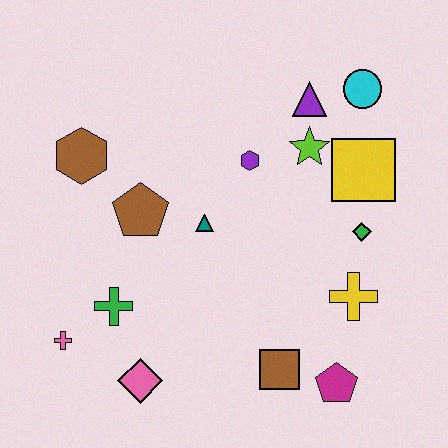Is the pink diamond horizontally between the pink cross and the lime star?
Yes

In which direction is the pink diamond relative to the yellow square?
The pink diamond is to the left of the yellow square.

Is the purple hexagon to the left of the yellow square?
Yes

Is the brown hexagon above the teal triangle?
Yes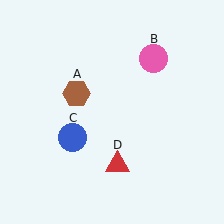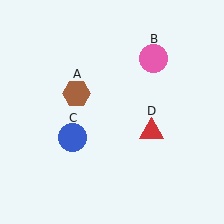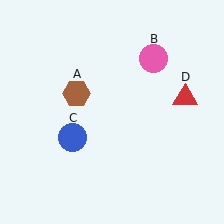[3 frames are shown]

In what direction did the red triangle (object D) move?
The red triangle (object D) moved up and to the right.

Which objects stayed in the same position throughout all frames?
Brown hexagon (object A) and pink circle (object B) and blue circle (object C) remained stationary.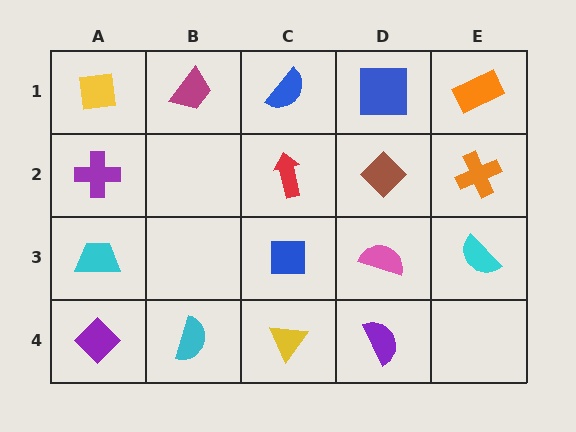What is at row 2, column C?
A red arrow.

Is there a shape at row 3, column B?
No, that cell is empty.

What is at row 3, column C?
A blue square.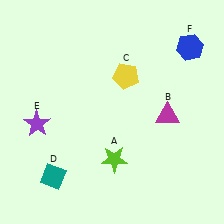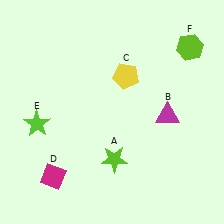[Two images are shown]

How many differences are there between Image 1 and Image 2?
There are 3 differences between the two images.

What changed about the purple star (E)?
In Image 1, E is purple. In Image 2, it changed to lime.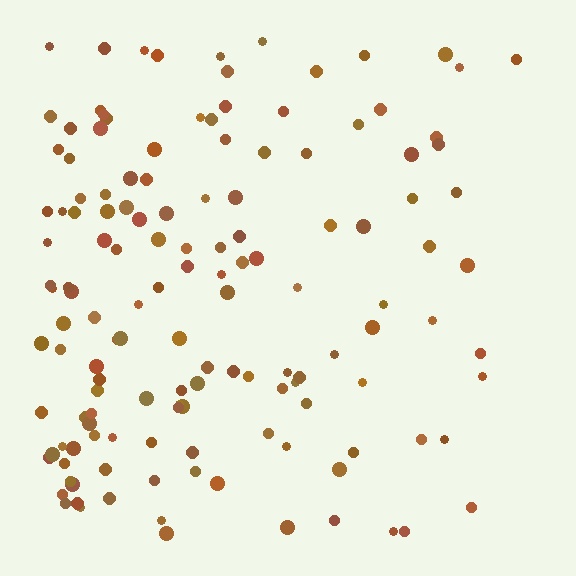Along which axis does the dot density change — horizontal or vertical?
Horizontal.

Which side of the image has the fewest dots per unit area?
The right.